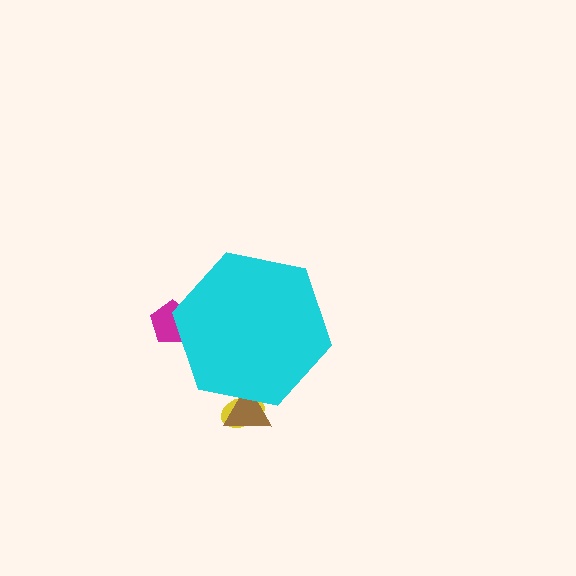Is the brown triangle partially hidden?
Yes, the brown triangle is partially hidden behind the cyan hexagon.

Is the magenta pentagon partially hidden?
Yes, the magenta pentagon is partially hidden behind the cyan hexagon.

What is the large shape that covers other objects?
A cyan hexagon.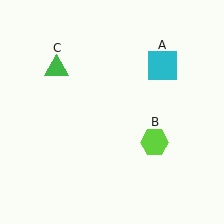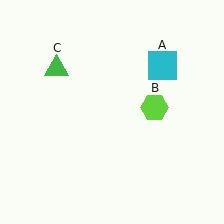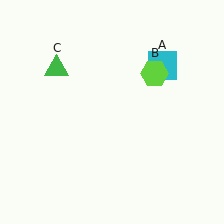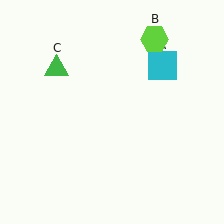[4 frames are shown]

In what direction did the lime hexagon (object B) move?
The lime hexagon (object B) moved up.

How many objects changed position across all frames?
1 object changed position: lime hexagon (object B).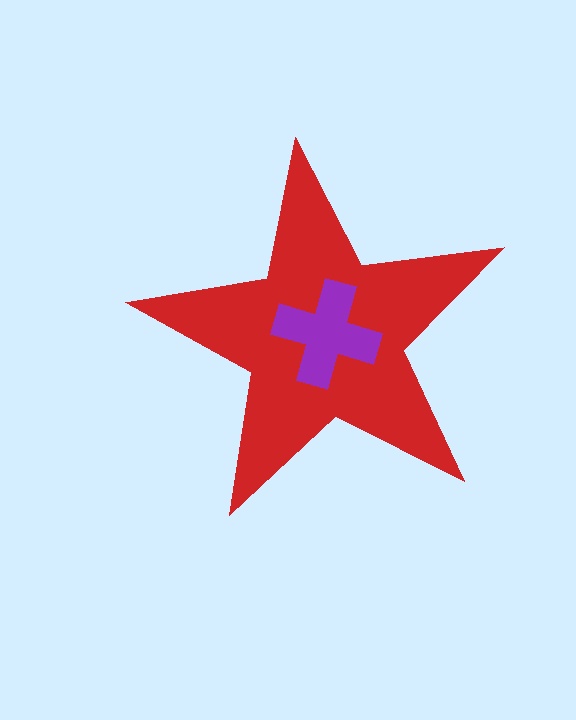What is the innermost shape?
The purple cross.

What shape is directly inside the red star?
The purple cross.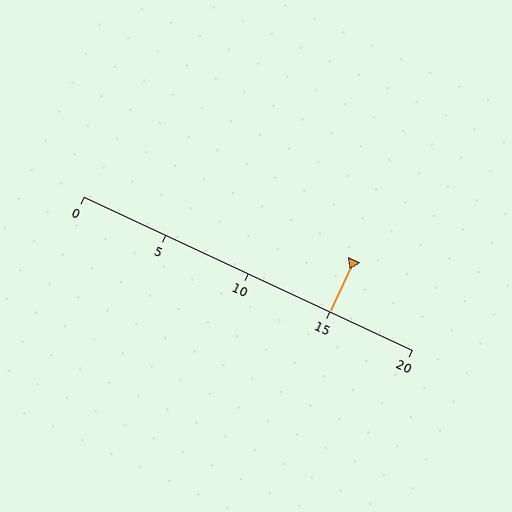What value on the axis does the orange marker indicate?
The marker indicates approximately 15.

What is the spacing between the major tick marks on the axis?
The major ticks are spaced 5 apart.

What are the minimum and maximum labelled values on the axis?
The axis runs from 0 to 20.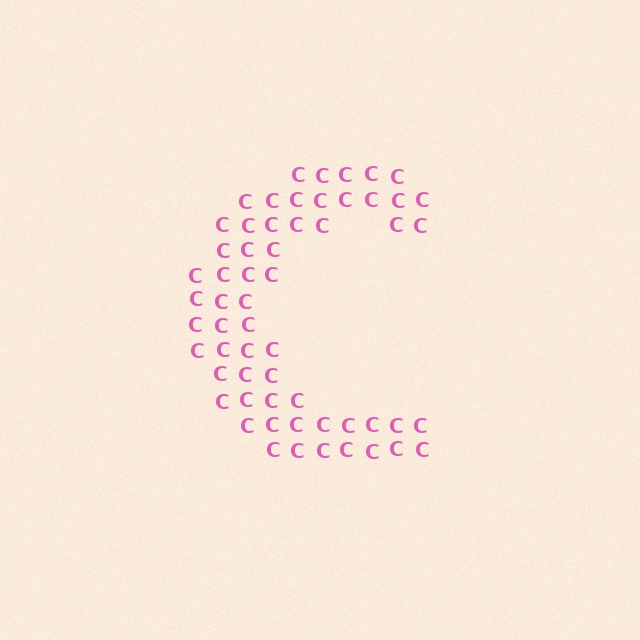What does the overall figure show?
The overall figure shows the letter C.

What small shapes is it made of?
It is made of small letter C's.